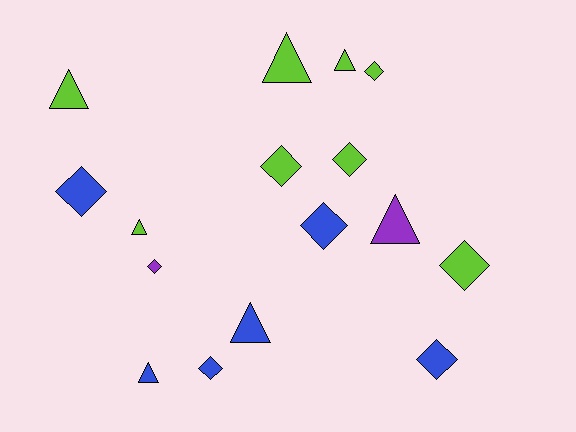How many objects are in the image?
There are 16 objects.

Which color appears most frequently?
Lime, with 8 objects.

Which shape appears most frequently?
Diamond, with 9 objects.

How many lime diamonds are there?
There are 4 lime diamonds.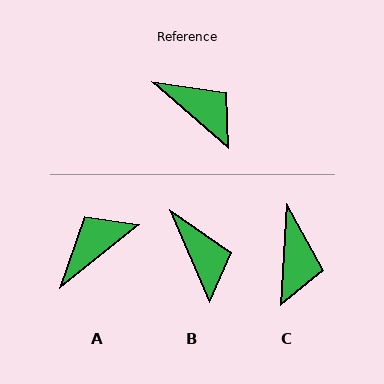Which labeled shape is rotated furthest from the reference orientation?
A, about 79 degrees away.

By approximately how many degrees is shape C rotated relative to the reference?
Approximately 53 degrees clockwise.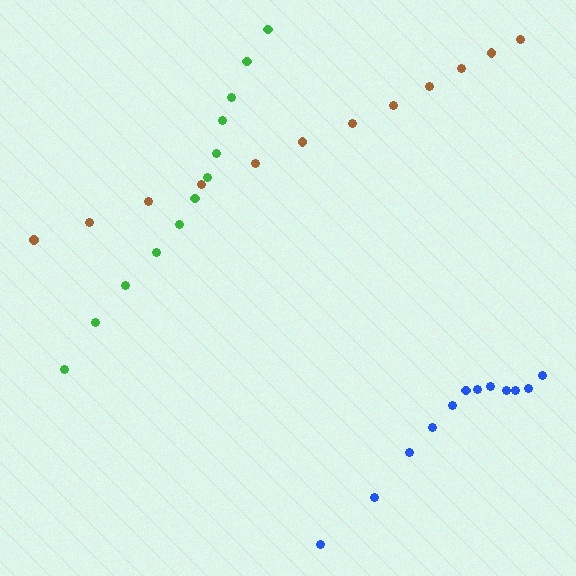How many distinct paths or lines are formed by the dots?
There are 3 distinct paths.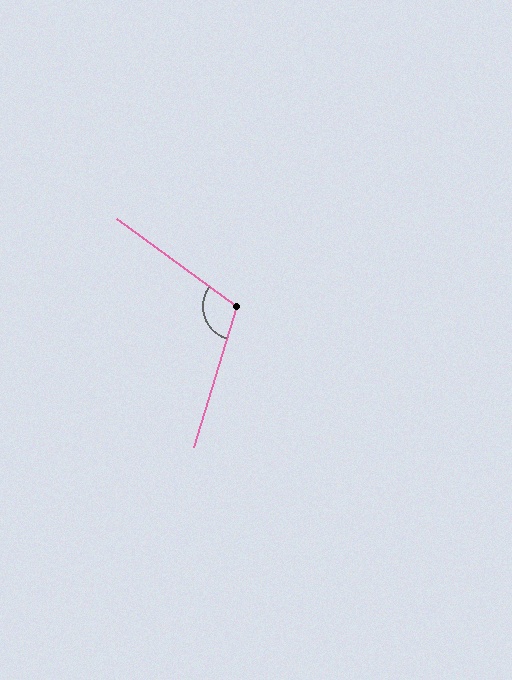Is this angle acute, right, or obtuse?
It is obtuse.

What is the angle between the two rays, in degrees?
Approximately 109 degrees.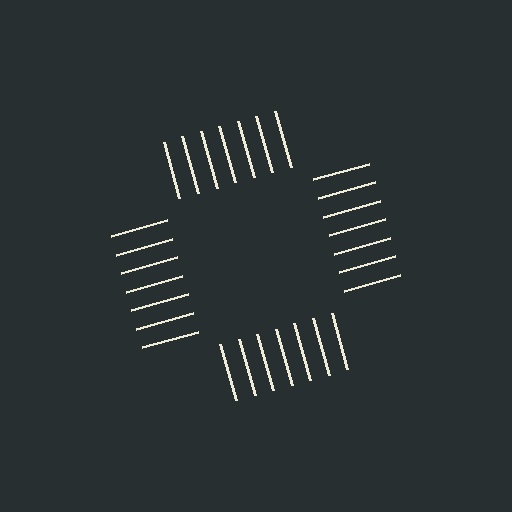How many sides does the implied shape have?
4 sides — the line-ends trace a square.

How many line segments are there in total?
28 — 7 along each of the 4 edges.